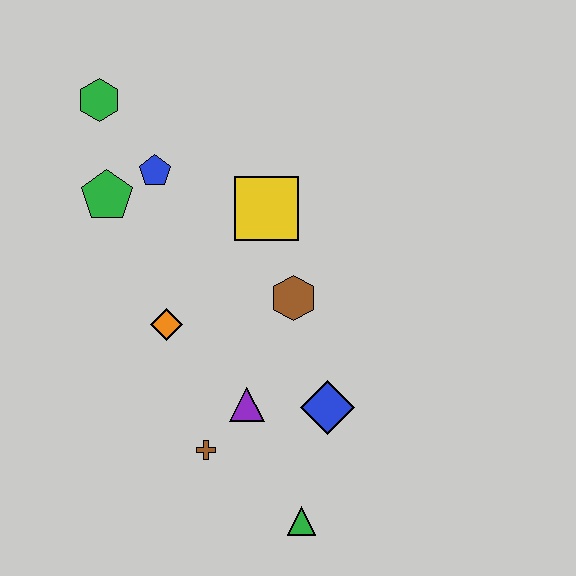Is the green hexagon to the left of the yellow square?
Yes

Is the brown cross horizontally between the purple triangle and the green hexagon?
Yes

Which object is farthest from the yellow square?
The green triangle is farthest from the yellow square.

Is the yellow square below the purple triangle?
No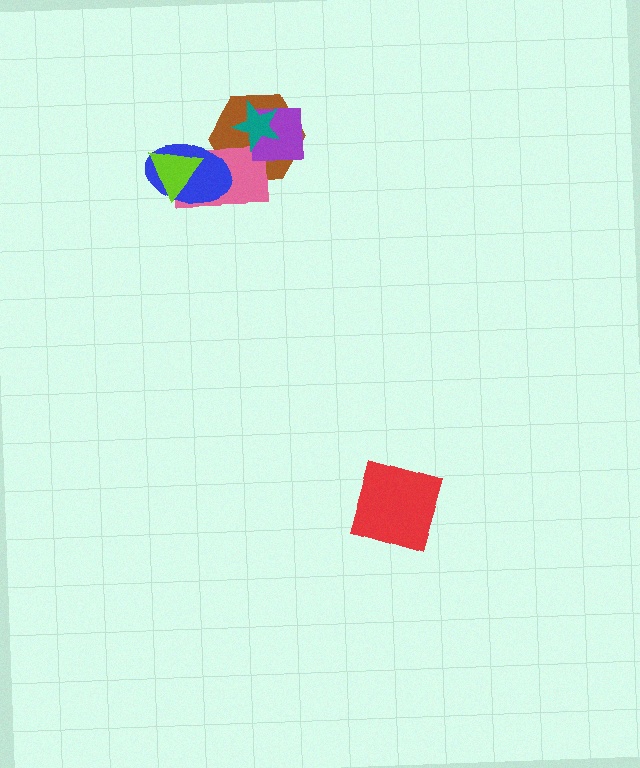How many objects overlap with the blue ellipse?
3 objects overlap with the blue ellipse.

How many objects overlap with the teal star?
3 objects overlap with the teal star.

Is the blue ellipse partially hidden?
Yes, it is partially covered by another shape.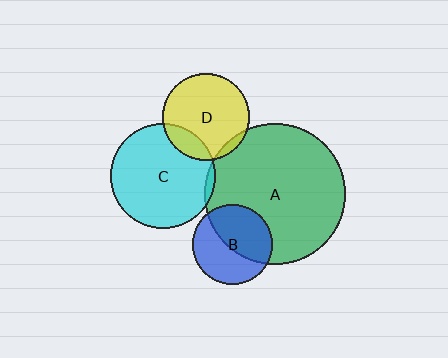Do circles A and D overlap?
Yes.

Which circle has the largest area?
Circle A (green).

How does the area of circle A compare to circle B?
Approximately 3.1 times.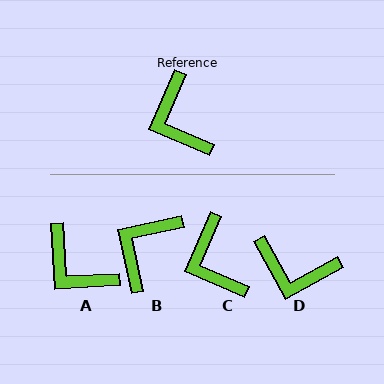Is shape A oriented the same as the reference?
No, it is off by about 26 degrees.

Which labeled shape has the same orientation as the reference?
C.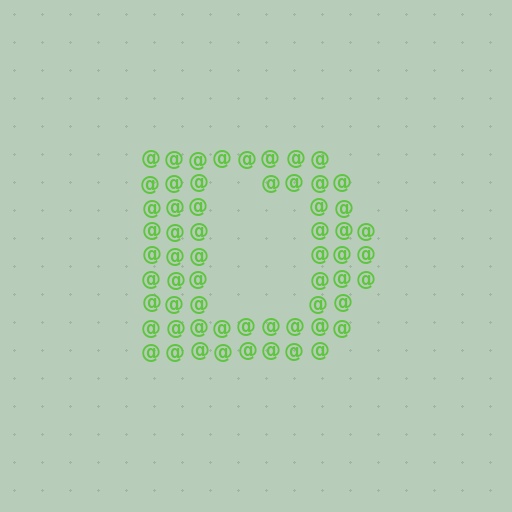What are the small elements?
The small elements are at signs.